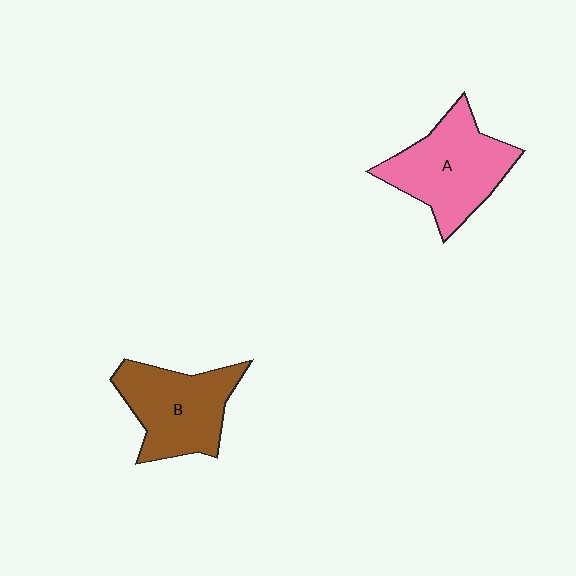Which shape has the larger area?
Shape A (pink).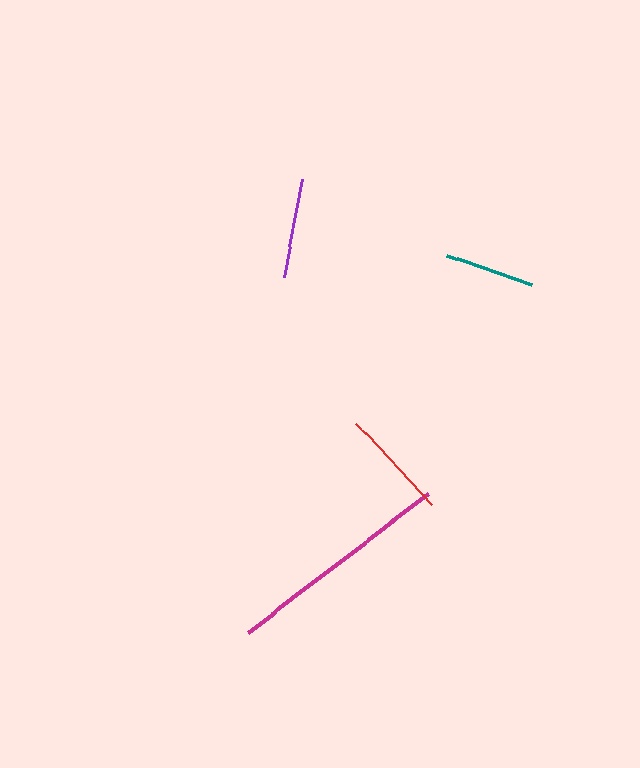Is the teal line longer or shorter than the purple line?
The purple line is longer than the teal line.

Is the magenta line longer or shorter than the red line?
The magenta line is longer than the red line.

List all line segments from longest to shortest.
From longest to shortest: magenta, red, purple, teal.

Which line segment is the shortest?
The teal line is the shortest at approximately 90 pixels.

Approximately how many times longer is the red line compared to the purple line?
The red line is approximately 1.1 times the length of the purple line.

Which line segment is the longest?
The magenta line is the longest at approximately 228 pixels.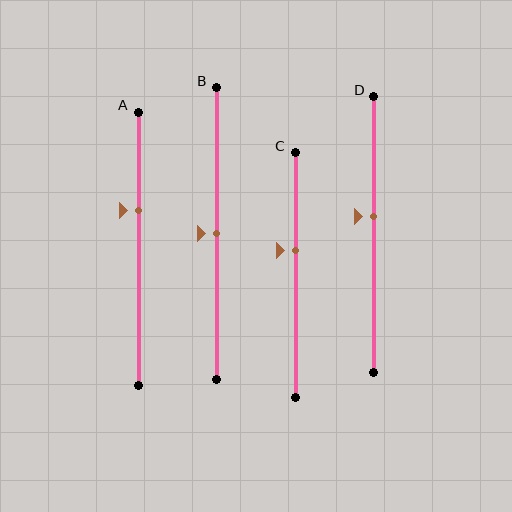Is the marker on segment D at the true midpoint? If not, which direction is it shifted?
No, the marker on segment D is shifted upward by about 7% of the segment length.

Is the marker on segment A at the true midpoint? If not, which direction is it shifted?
No, the marker on segment A is shifted upward by about 14% of the segment length.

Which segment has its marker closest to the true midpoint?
Segment B has its marker closest to the true midpoint.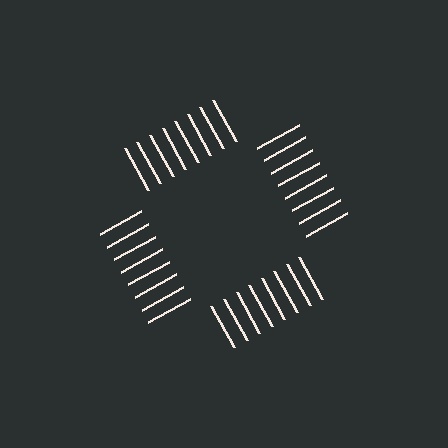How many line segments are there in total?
32 — 8 along each of the 4 edges.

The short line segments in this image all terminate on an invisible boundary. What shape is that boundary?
An illusory square — the line segments terminate on its edges but no continuous stroke is drawn.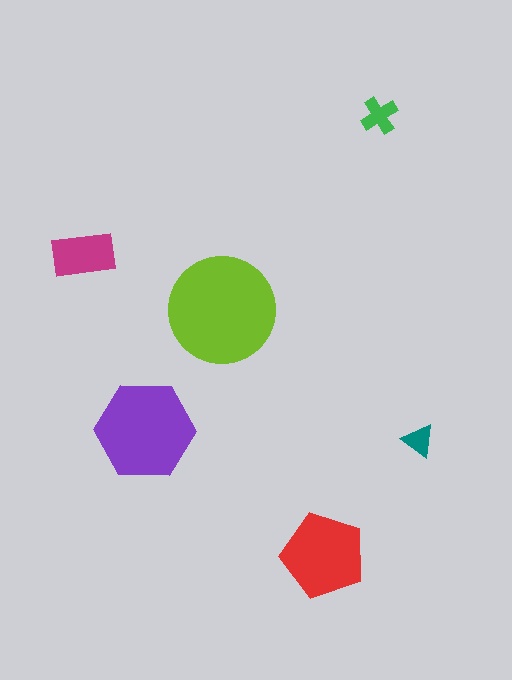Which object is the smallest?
The teal triangle.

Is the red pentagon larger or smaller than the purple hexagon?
Smaller.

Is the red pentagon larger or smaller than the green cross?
Larger.